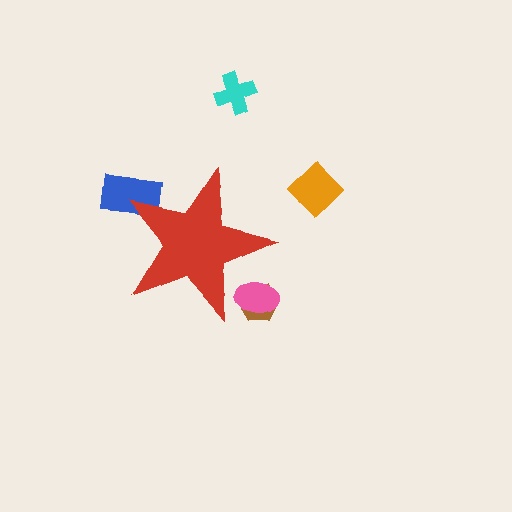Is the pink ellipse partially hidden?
Yes, the pink ellipse is partially hidden behind the red star.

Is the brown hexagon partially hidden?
Yes, the brown hexagon is partially hidden behind the red star.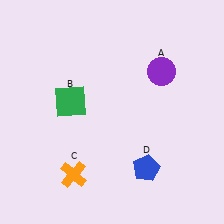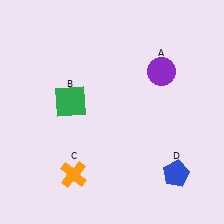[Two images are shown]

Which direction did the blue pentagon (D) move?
The blue pentagon (D) moved right.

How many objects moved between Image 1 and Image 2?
1 object moved between the two images.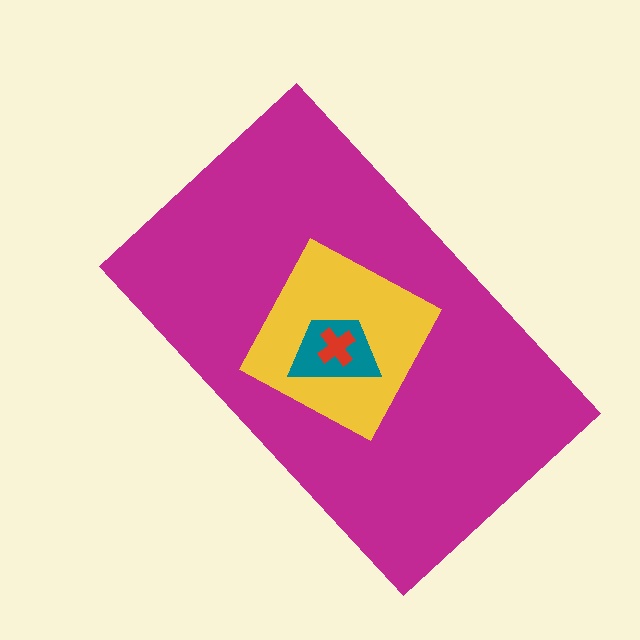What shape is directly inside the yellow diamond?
The teal trapezoid.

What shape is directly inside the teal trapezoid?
The red cross.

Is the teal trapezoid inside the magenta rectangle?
Yes.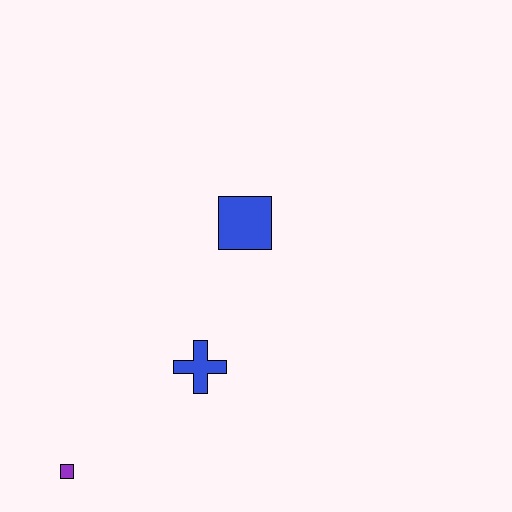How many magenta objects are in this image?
There are no magenta objects.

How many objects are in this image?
There are 3 objects.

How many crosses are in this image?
There is 1 cross.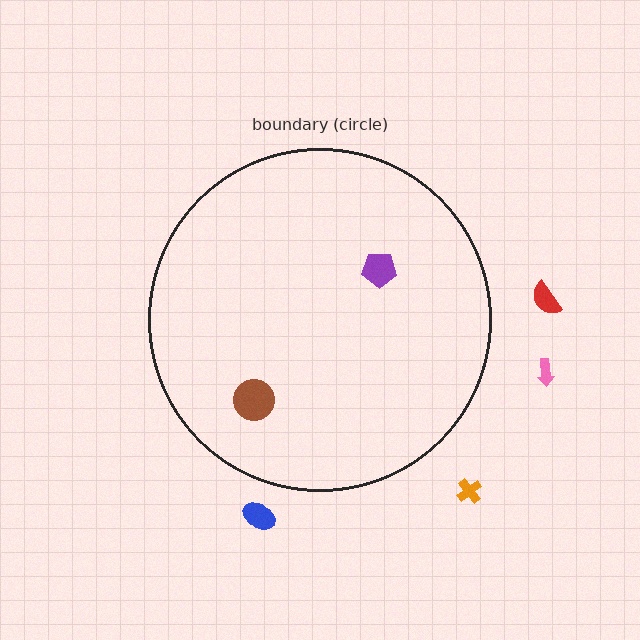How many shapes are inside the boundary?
2 inside, 4 outside.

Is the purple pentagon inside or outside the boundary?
Inside.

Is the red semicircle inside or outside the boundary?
Outside.